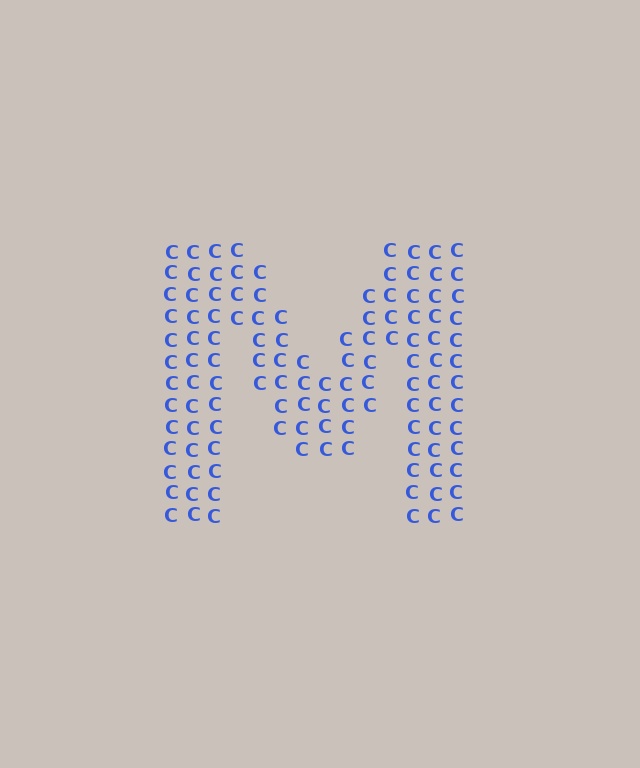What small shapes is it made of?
It is made of small letter C's.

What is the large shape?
The large shape is the letter M.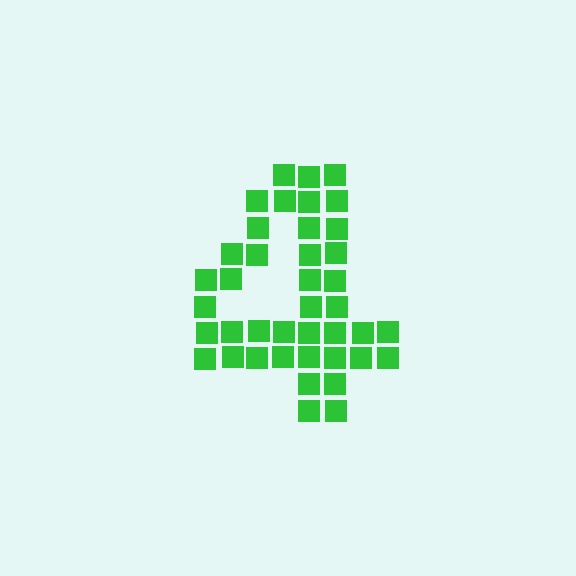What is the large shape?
The large shape is the digit 4.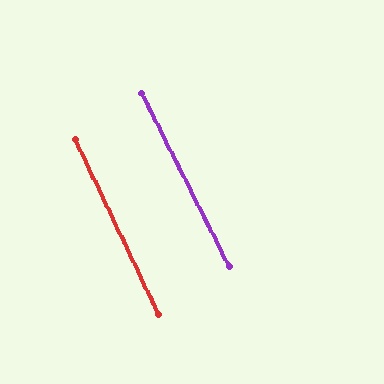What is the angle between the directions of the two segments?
Approximately 1 degree.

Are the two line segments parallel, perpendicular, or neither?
Parallel — their directions differ by only 1.3°.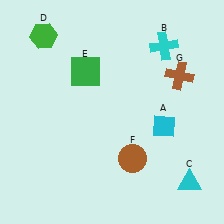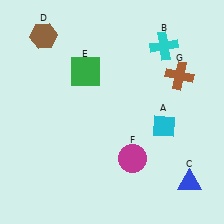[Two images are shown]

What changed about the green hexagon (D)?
In Image 1, D is green. In Image 2, it changed to brown.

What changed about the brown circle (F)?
In Image 1, F is brown. In Image 2, it changed to magenta.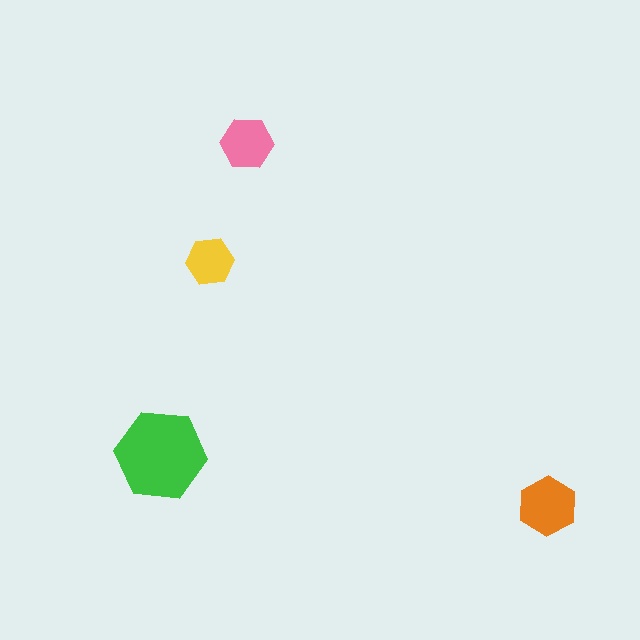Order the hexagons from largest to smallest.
the green one, the orange one, the pink one, the yellow one.